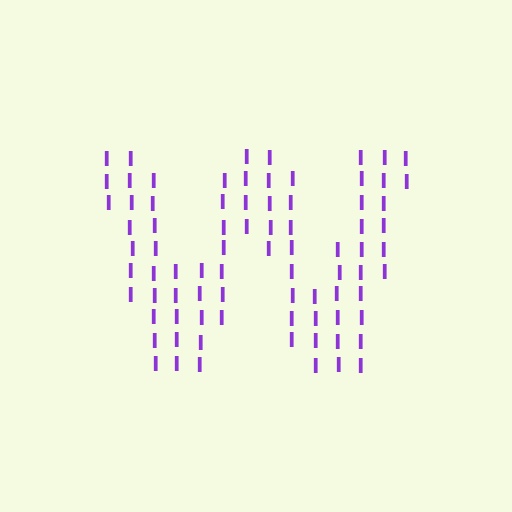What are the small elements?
The small elements are letter I's.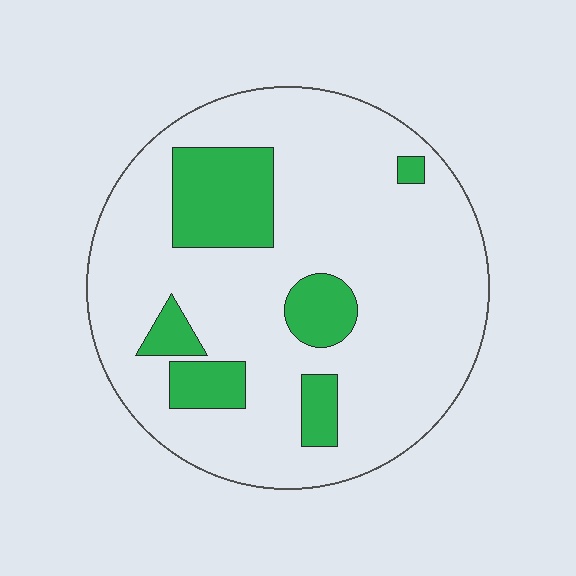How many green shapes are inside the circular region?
6.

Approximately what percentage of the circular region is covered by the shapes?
Approximately 20%.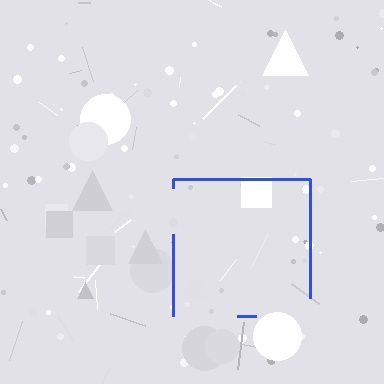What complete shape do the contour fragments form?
The contour fragments form a square.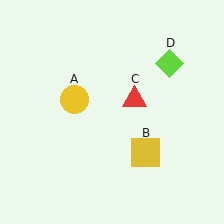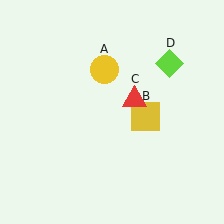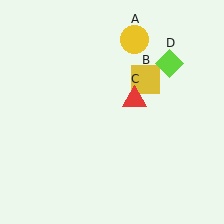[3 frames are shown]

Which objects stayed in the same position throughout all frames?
Red triangle (object C) and lime diamond (object D) remained stationary.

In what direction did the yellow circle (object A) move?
The yellow circle (object A) moved up and to the right.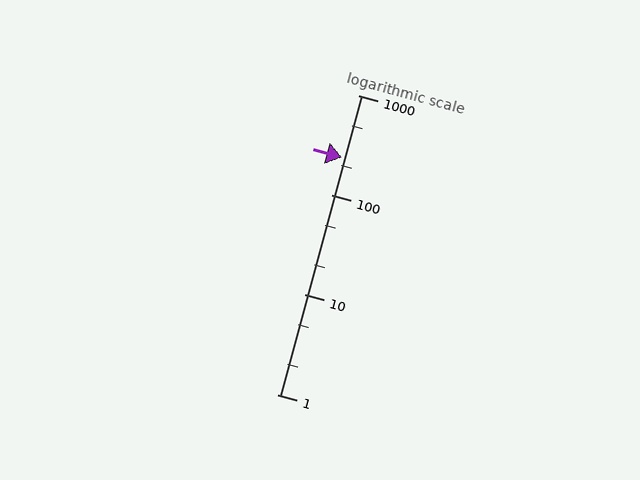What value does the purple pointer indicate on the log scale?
The pointer indicates approximately 240.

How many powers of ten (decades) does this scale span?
The scale spans 3 decades, from 1 to 1000.